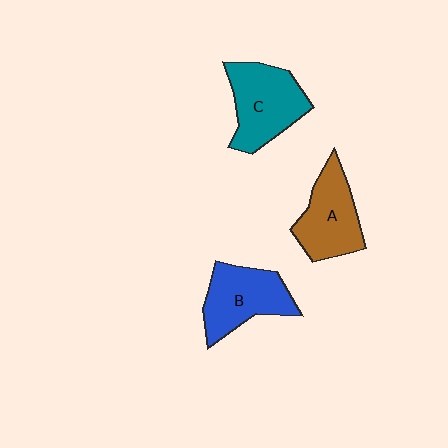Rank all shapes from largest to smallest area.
From largest to smallest: C (teal), B (blue), A (brown).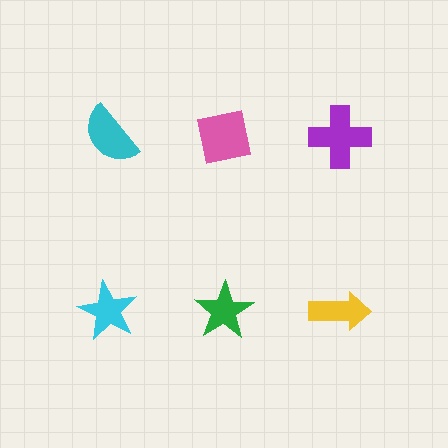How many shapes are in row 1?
3 shapes.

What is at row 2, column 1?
A cyan star.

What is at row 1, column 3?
A purple cross.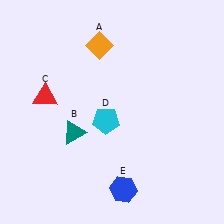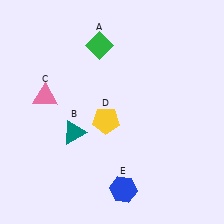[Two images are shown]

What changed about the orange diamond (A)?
In Image 1, A is orange. In Image 2, it changed to green.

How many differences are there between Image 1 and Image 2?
There are 3 differences between the two images.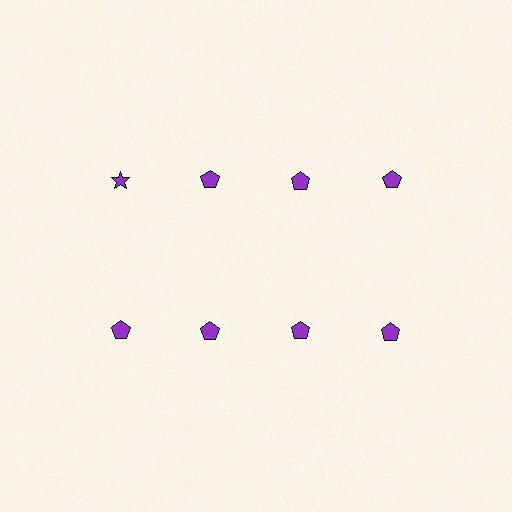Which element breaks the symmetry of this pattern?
The purple star in the top row, leftmost column breaks the symmetry. All other shapes are purple pentagons.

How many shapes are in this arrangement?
There are 8 shapes arranged in a grid pattern.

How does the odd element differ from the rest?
It has a different shape: star instead of pentagon.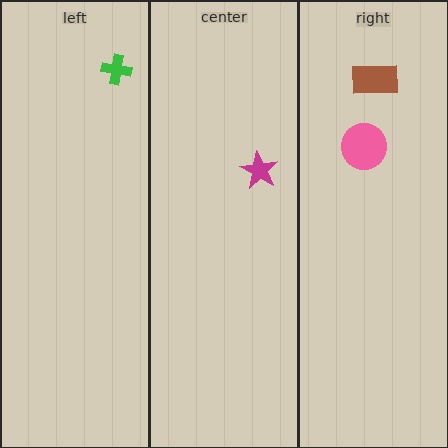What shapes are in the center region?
The magenta star.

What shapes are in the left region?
The green cross.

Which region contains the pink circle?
The right region.